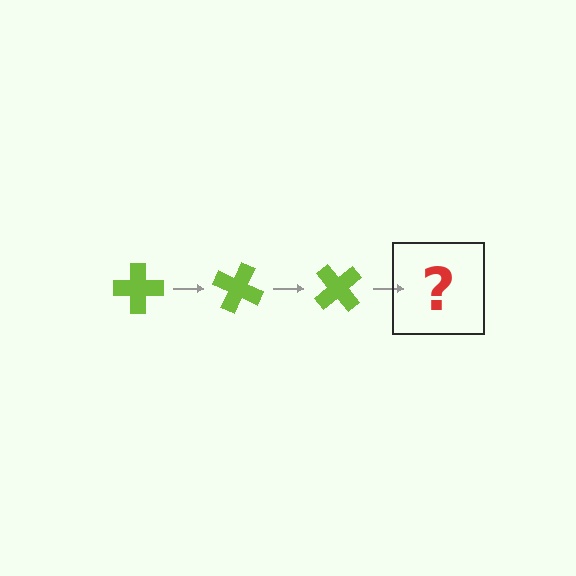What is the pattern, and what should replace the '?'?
The pattern is that the cross rotates 25 degrees each step. The '?' should be a lime cross rotated 75 degrees.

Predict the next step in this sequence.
The next step is a lime cross rotated 75 degrees.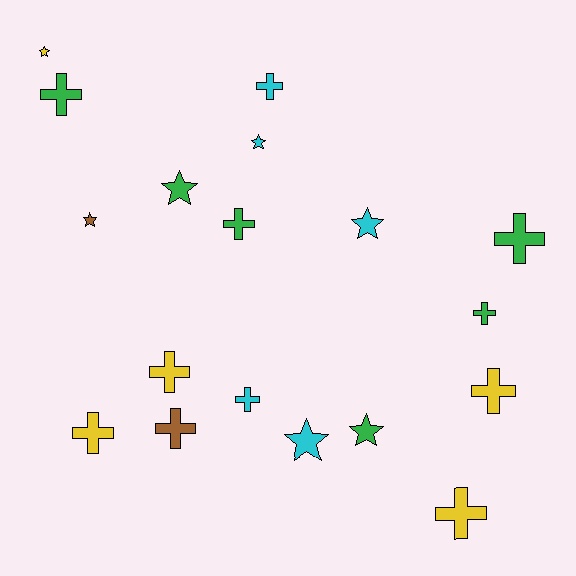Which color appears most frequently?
Green, with 6 objects.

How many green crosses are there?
There are 4 green crosses.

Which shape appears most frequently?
Cross, with 11 objects.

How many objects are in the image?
There are 18 objects.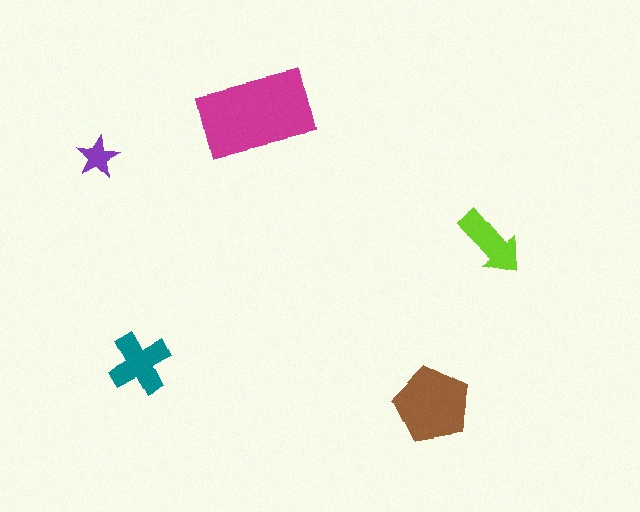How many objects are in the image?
There are 5 objects in the image.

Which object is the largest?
The magenta rectangle.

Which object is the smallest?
The purple star.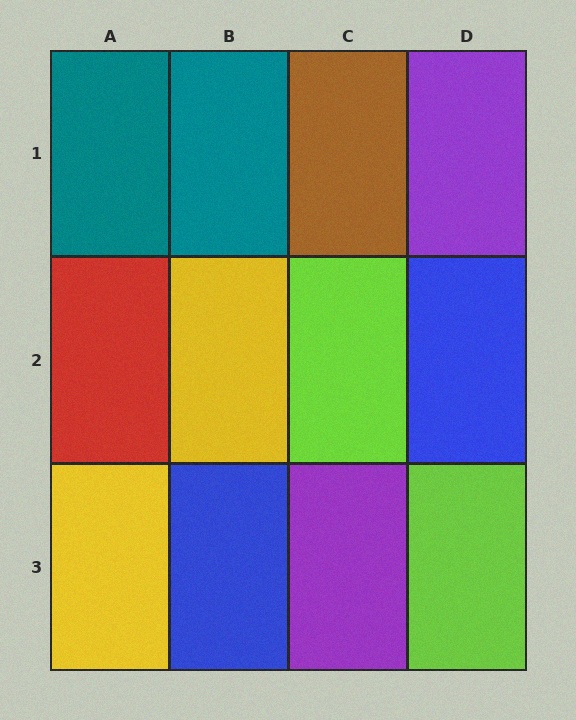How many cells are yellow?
2 cells are yellow.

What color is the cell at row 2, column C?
Lime.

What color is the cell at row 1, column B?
Teal.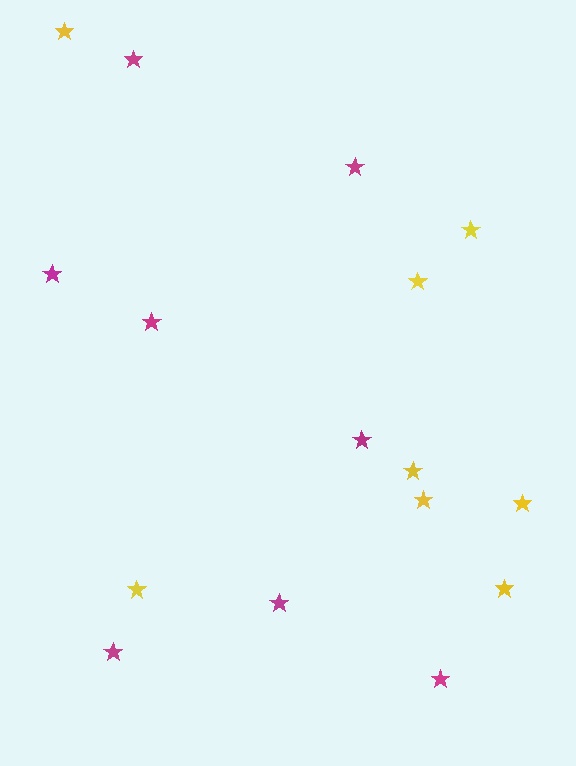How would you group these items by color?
There are 2 groups: one group of magenta stars (8) and one group of yellow stars (8).